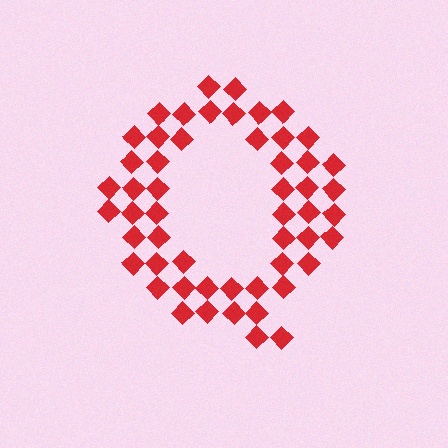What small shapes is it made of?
It is made of small diamonds.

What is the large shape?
The large shape is the letter Q.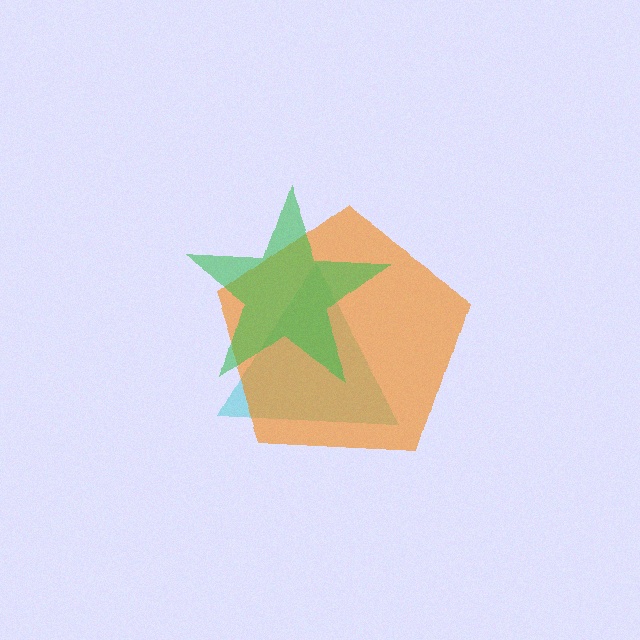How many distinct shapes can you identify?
There are 3 distinct shapes: a cyan triangle, an orange pentagon, a green star.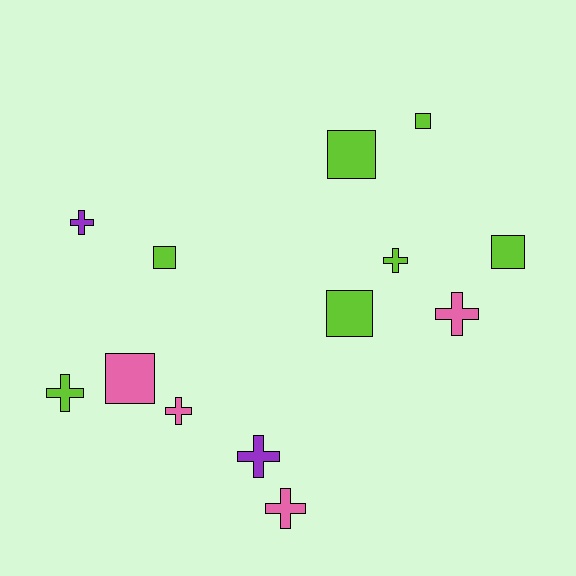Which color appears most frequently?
Lime, with 7 objects.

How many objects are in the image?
There are 13 objects.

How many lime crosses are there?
There are 2 lime crosses.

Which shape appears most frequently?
Cross, with 7 objects.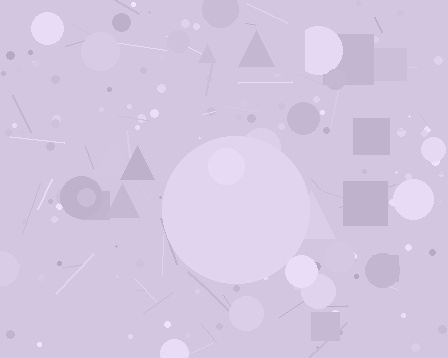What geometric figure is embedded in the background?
A circle is embedded in the background.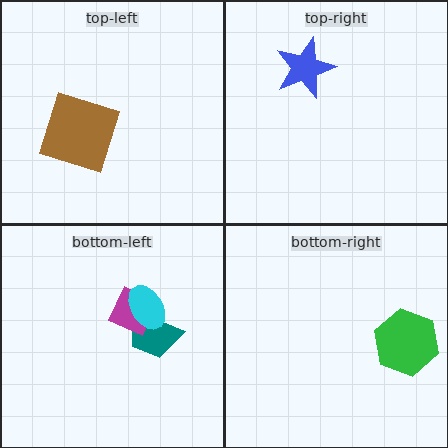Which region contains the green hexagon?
The bottom-right region.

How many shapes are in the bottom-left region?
3.